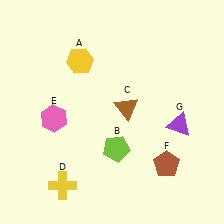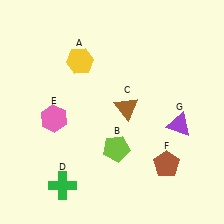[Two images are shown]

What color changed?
The cross (D) changed from yellow in Image 1 to green in Image 2.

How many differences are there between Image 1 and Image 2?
There is 1 difference between the two images.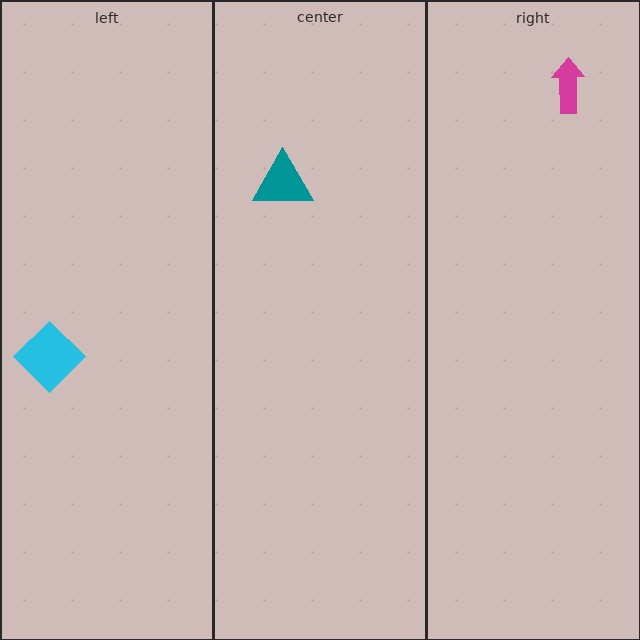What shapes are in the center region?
The teal triangle.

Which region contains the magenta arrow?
The right region.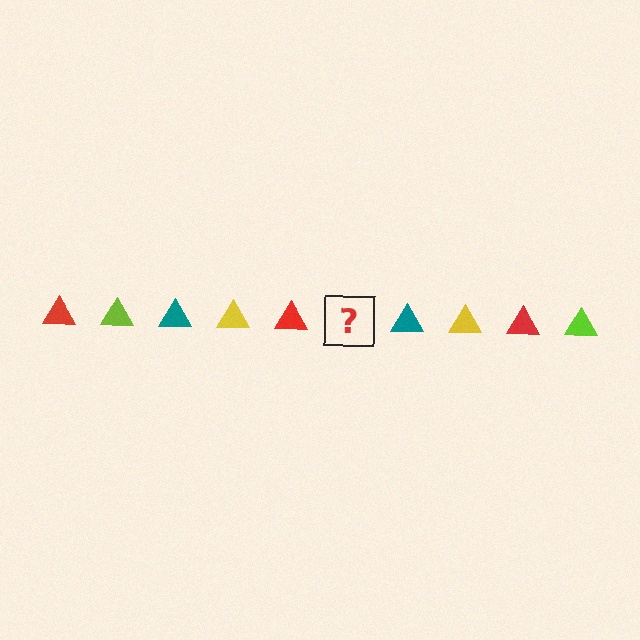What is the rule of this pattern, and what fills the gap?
The rule is that the pattern cycles through red, lime, teal, yellow triangles. The gap should be filled with a lime triangle.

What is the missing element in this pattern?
The missing element is a lime triangle.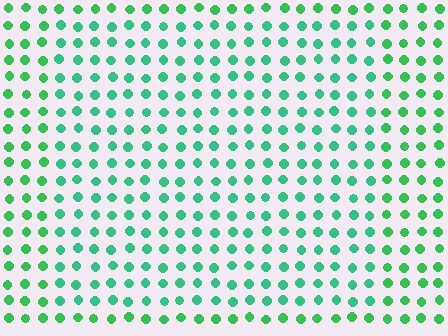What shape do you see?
I see a rectangle.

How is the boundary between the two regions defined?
The boundary is defined purely by a slight shift in hue (about 22 degrees). Spacing, size, and orientation are identical on both sides.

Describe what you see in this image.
The image is filled with small green elements in a uniform arrangement. A rectangle-shaped region is visible where the elements are tinted to a slightly different hue, forming a subtle color boundary.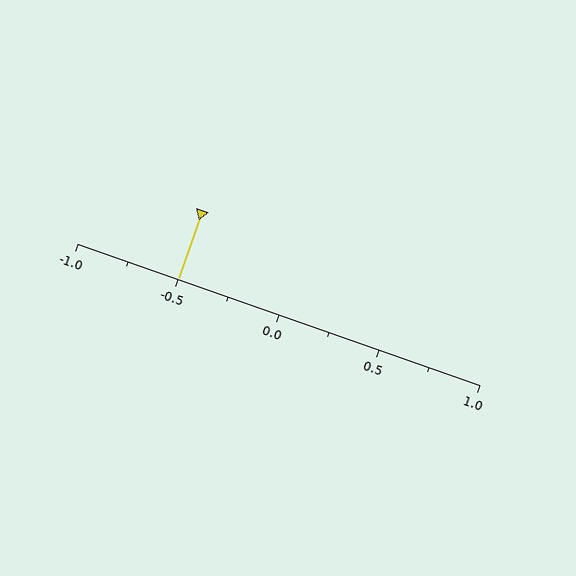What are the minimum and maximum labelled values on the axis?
The axis runs from -1.0 to 1.0.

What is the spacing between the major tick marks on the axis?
The major ticks are spaced 0.5 apart.